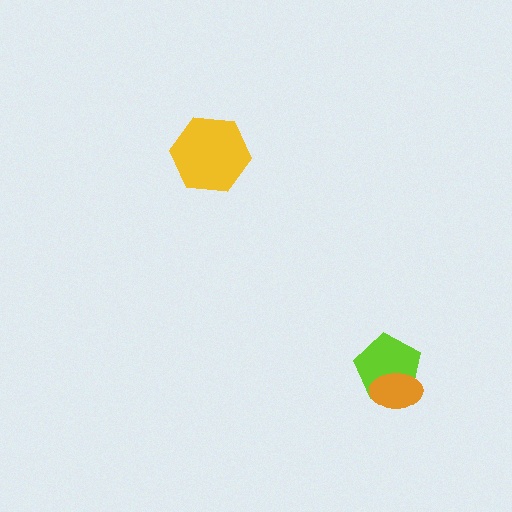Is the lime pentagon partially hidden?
Yes, it is partially covered by another shape.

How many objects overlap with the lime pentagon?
1 object overlaps with the lime pentagon.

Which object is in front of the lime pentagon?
The orange ellipse is in front of the lime pentagon.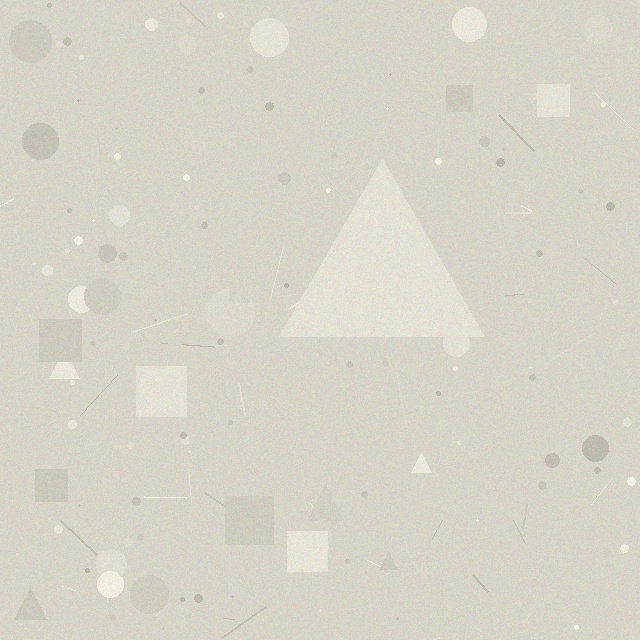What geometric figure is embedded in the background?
A triangle is embedded in the background.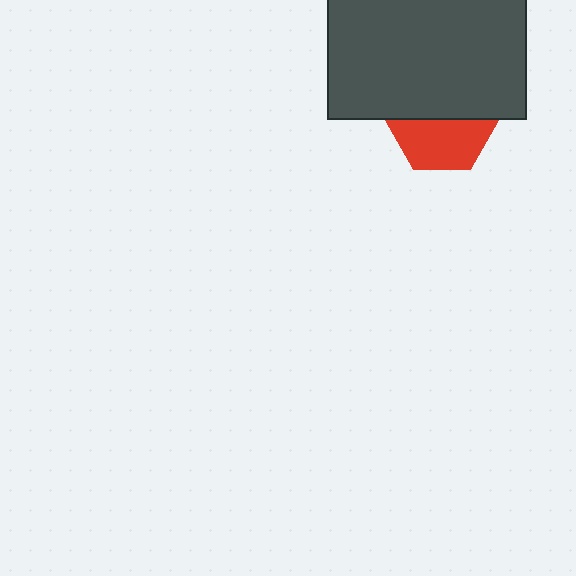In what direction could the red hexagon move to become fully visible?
The red hexagon could move down. That would shift it out from behind the dark gray rectangle entirely.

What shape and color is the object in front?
The object in front is a dark gray rectangle.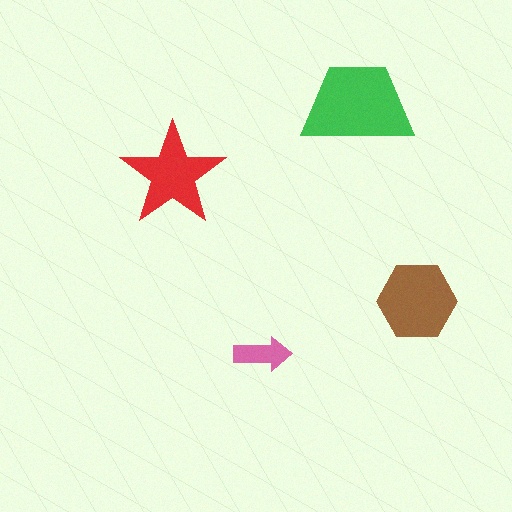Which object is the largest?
The green trapezoid.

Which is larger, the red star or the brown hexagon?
The brown hexagon.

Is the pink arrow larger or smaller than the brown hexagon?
Smaller.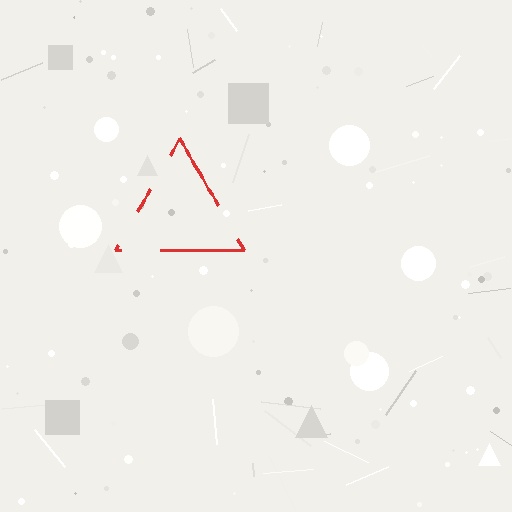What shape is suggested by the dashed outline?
The dashed outline suggests a triangle.